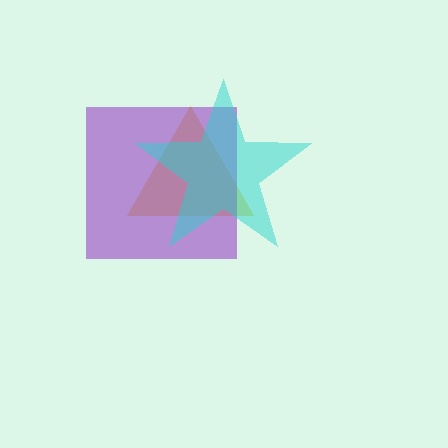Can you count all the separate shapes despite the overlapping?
Yes, there are 3 separate shapes.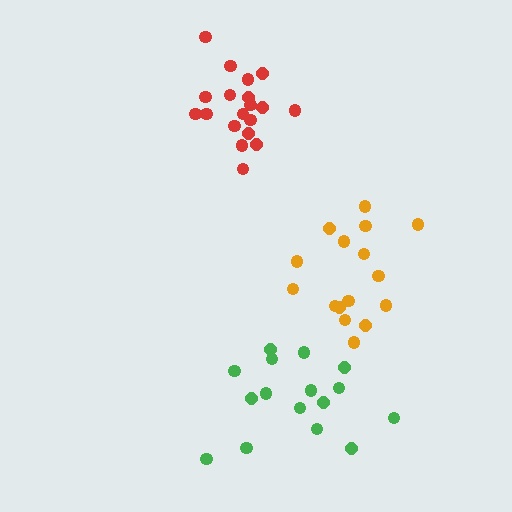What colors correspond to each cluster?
The clusters are colored: orange, red, green.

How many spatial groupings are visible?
There are 3 spatial groupings.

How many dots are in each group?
Group 1: 16 dots, Group 2: 19 dots, Group 3: 16 dots (51 total).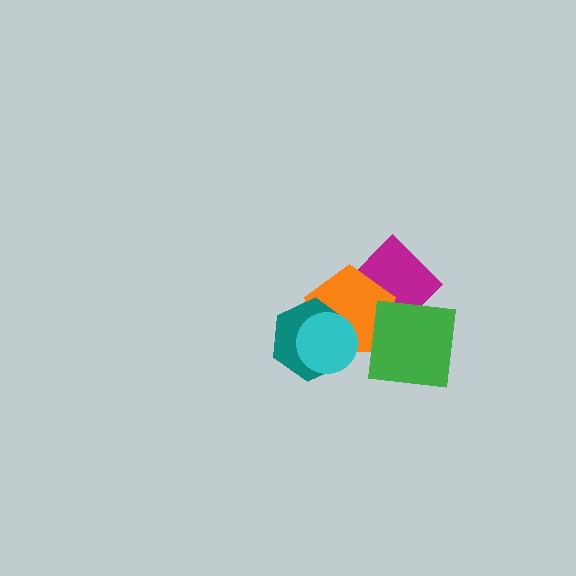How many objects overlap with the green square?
2 objects overlap with the green square.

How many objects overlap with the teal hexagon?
2 objects overlap with the teal hexagon.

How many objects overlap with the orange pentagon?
4 objects overlap with the orange pentagon.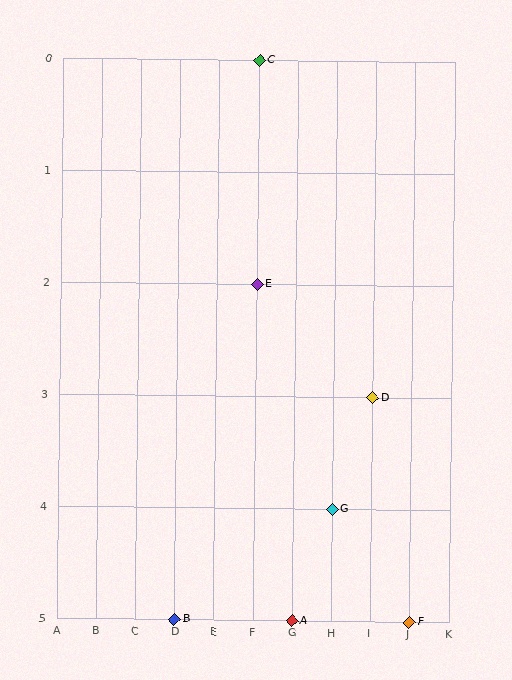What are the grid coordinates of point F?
Point F is at grid coordinates (J, 5).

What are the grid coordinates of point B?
Point B is at grid coordinates (D, 5).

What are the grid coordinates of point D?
Point D is at grid coordinates (I, 3).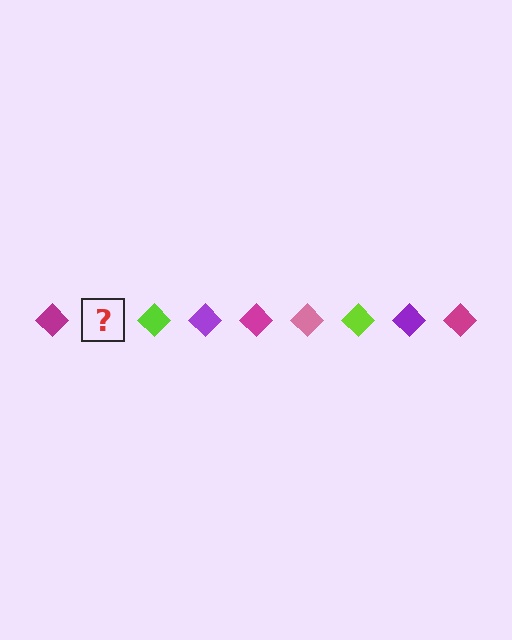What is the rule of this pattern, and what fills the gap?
The rule is that the pattern cycles through magenta, pink, lime, purple diamonds. The gap should be filled with a pink diamond.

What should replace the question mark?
The question mark should be replaced with a pink diamond.